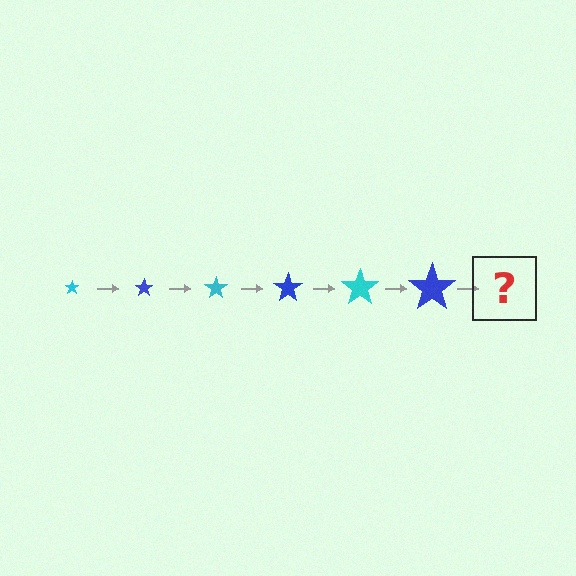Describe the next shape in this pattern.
It should be a cyan star, larger than the previous one.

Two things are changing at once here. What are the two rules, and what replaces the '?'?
The two rules are that the star grows larger each step and the color cycles through cyan and blue. The '?' should be a cyan star, larger than the previous one.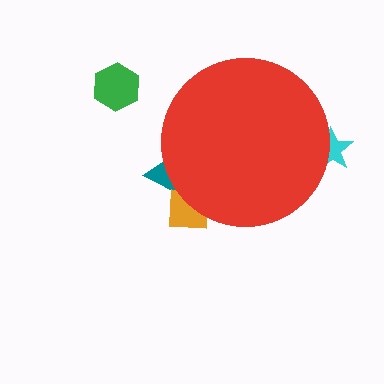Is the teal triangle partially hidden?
Yes, the teal triangle is partially hidden behind the red circle.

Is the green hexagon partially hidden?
No, the green hexagon is fully visible.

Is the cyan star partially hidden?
Yes, the cyan star is partially hidden behind the red circle.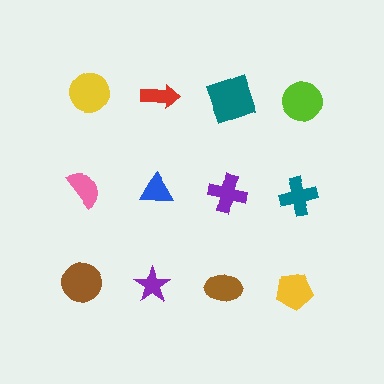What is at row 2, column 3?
A purple cross.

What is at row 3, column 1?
A brown circle.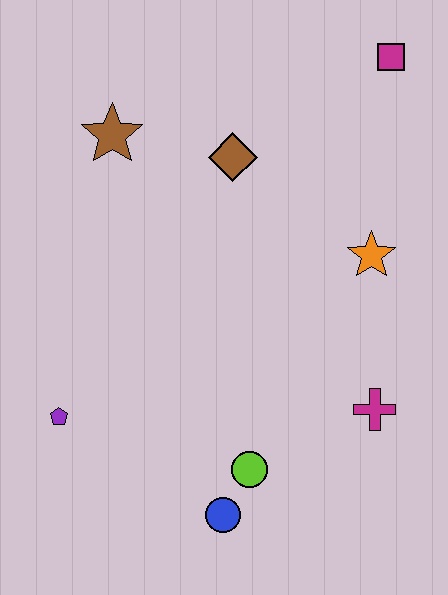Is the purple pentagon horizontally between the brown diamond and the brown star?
No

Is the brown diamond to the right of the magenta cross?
No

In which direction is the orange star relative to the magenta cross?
The orange star is above the magenta cross.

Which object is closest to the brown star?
The brown diamond is closest to the brown star.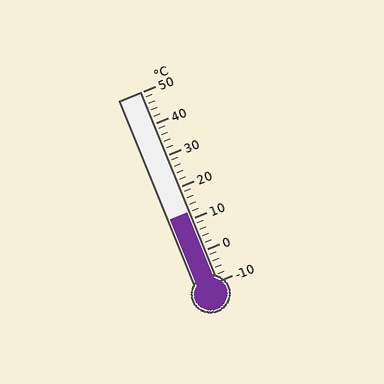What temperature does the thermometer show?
The thermometer shows approximately 12°C.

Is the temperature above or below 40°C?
The temperature is below 40°C.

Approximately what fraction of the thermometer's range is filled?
The thermometer is filled to approximately 35% of its range.